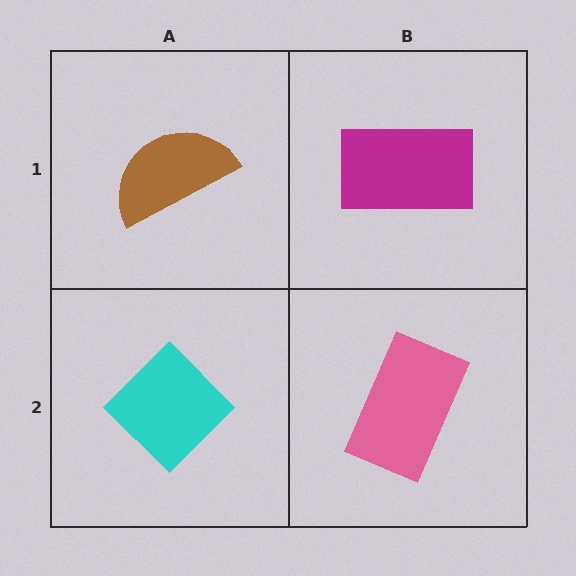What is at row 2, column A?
A cyan diamond.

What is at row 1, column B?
A magenta rectangle.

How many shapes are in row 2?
2 shapes.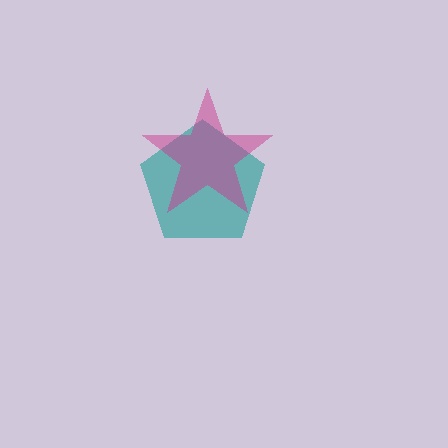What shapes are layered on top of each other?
The layered shapes are: a teal pentagon, a magenta star.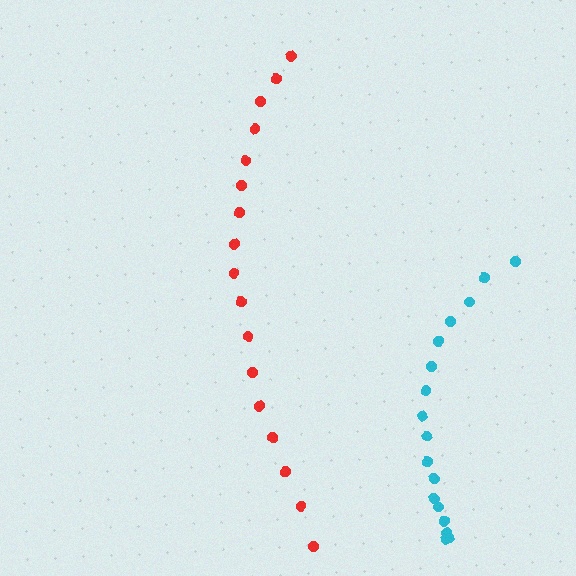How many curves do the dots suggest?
There are 2 distinct paths.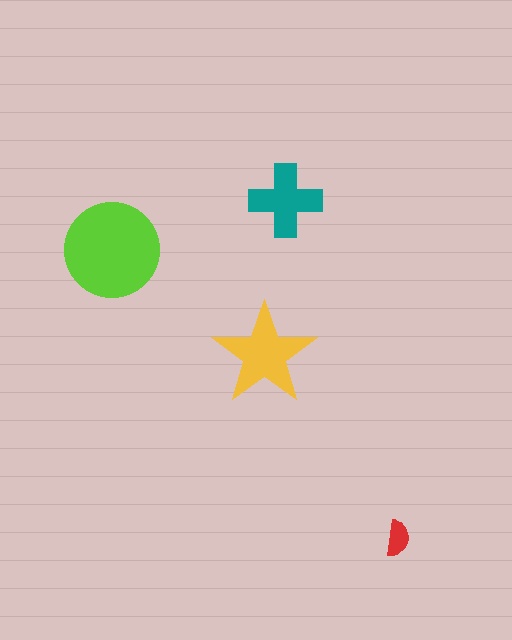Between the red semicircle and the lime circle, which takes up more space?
The lime circle.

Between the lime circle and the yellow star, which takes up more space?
The lime circle.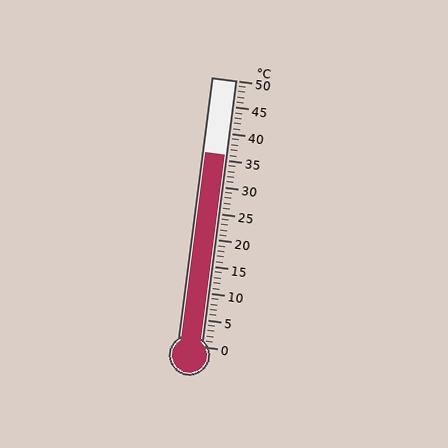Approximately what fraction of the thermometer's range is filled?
The thermometer is filled to approximately 70% of its range.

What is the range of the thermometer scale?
The thermometer scale ranges from 0°C to 50°C.